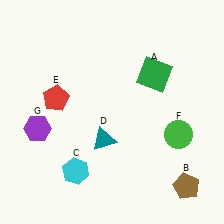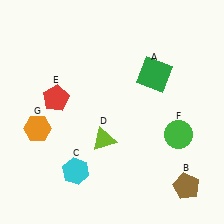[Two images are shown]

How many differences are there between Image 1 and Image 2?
There are 2 differences between the two images.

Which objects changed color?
D changed from teal to lime. G changed from purple to orange.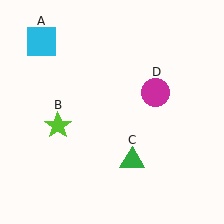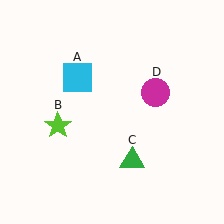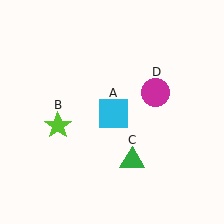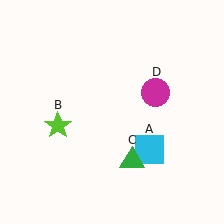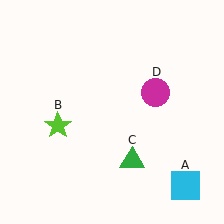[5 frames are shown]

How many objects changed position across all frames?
1 object changed position: cyan square (object A).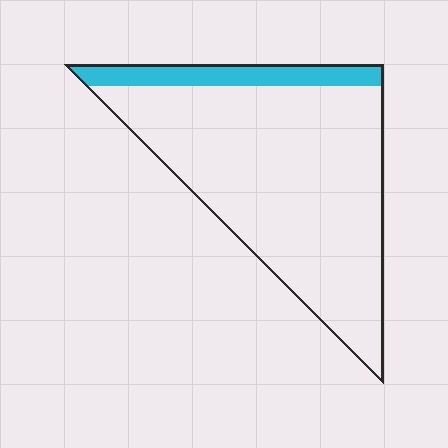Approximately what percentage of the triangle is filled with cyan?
Approximately 15%.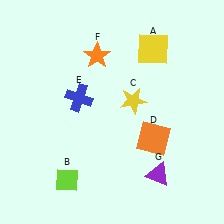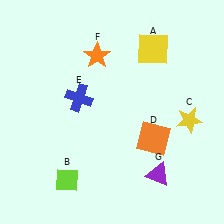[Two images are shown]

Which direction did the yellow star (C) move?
The yellow star (C) moved right.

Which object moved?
The yellow star (C) moved right.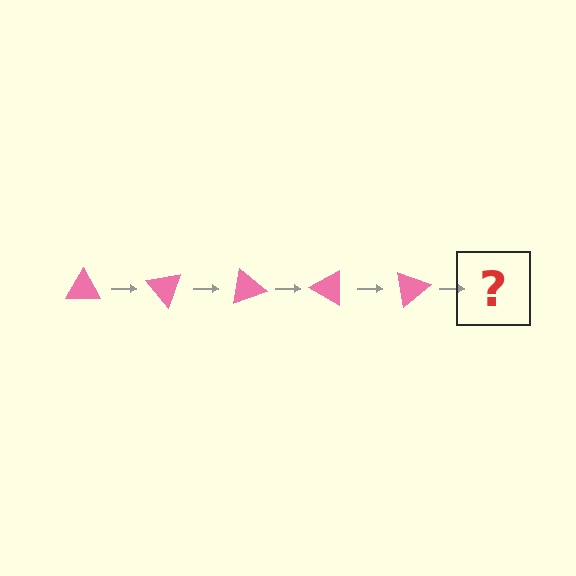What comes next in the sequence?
The next element should be a pink triangle rotated 250 degrees.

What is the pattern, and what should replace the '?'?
The pattern is that the triangle rotates 50 degrees each step. The '?' should be a pink triangle rotated 250 degrees.